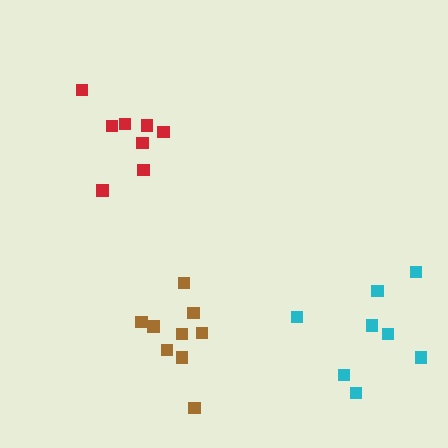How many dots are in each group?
Group 1: 9 dots, Group 2: 8 dots, Group 3: 8 dots (25 total).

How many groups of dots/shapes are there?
There are 3 groups.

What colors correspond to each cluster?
The clusters are colored: brown, red, cyan.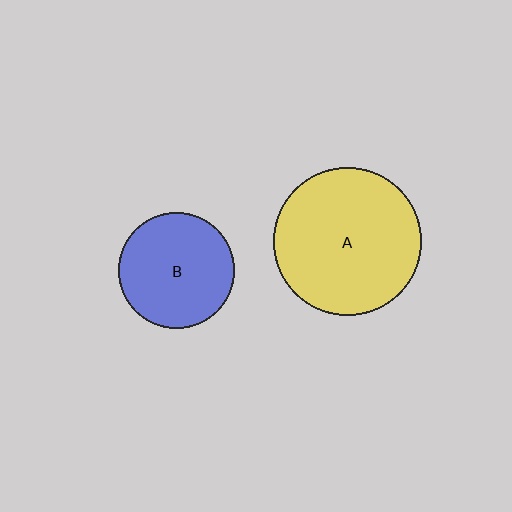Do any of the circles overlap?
No, none of the circles overlap.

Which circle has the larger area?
Circle A (yellow).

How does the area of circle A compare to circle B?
Approximately 1.6 times.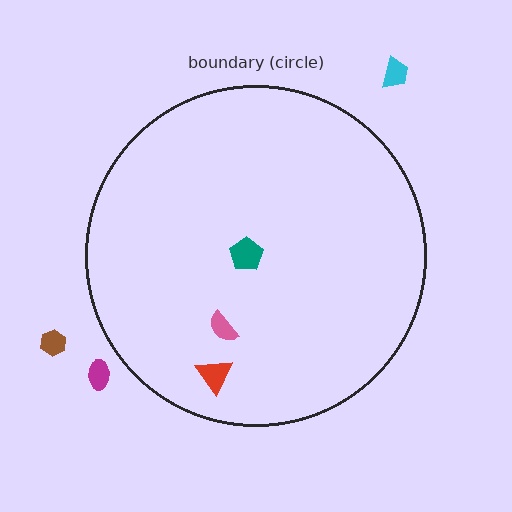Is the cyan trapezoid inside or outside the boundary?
Outside.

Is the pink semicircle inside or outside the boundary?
Inside.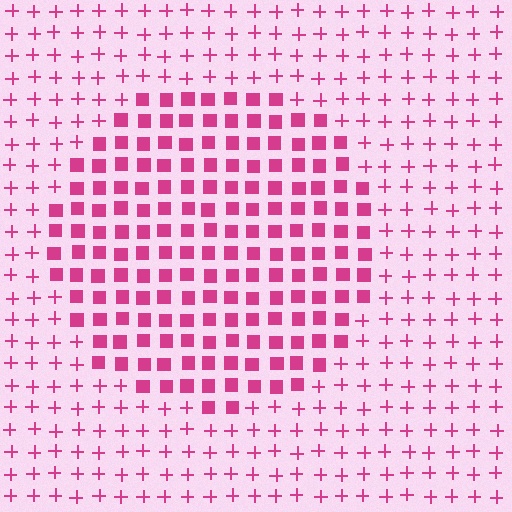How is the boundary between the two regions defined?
The boundary is defined by a change in element shape: squares inside vs. plus signs outside. All elements share the same color and spacing.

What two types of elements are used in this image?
The image uses squares inside the circle region and plus signs outside it.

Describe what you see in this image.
The image is filled with small magenta elements arranged in a uniform grid. A circle-shaped region contains squares, while the surrounding area contains plus signs. The boundary is defined purely by the change in element shape.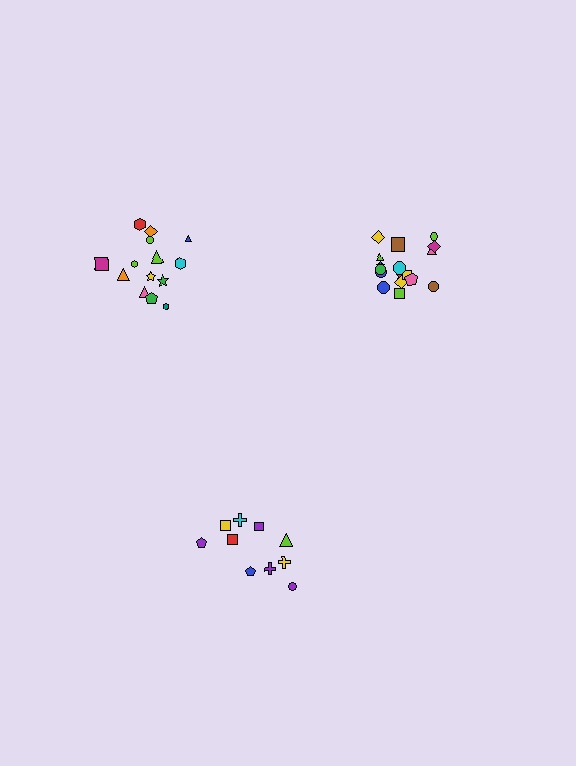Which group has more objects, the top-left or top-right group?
The top-right group.